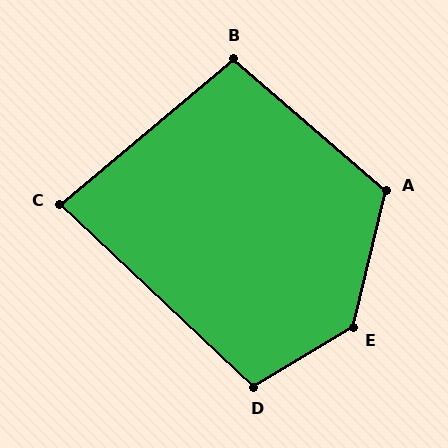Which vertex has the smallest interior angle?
C, at approximately 83 degrees.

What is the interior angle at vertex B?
Approximately 99 degrees (obtuse).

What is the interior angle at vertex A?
Approximately 117 degrees (obtuse).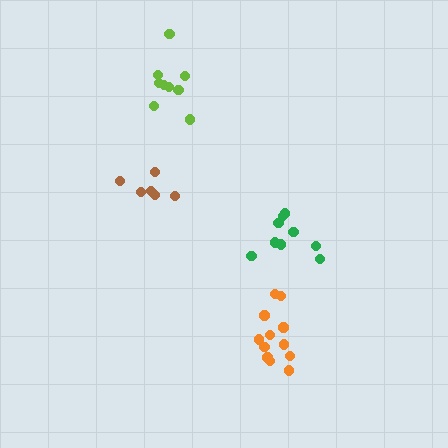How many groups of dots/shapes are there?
There are 4 groups.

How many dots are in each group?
Group 1: 6 dots, Group 2: 9 dots, Group 3: 12 dots, Group 4: 9 dots (36 total).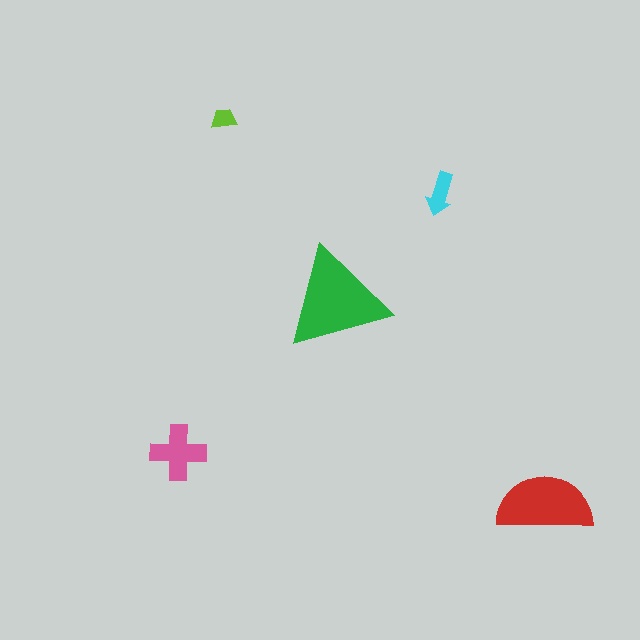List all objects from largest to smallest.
The green triangle, the red semicircle, the pink cross, the cyan arrow, the lime trapezoid.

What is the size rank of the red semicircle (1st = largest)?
2nd.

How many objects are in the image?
There are 5 objects in the image.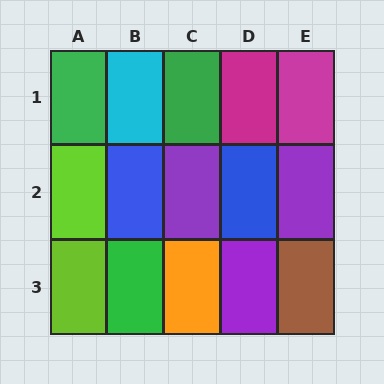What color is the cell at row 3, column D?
Purple.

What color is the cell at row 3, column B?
Green.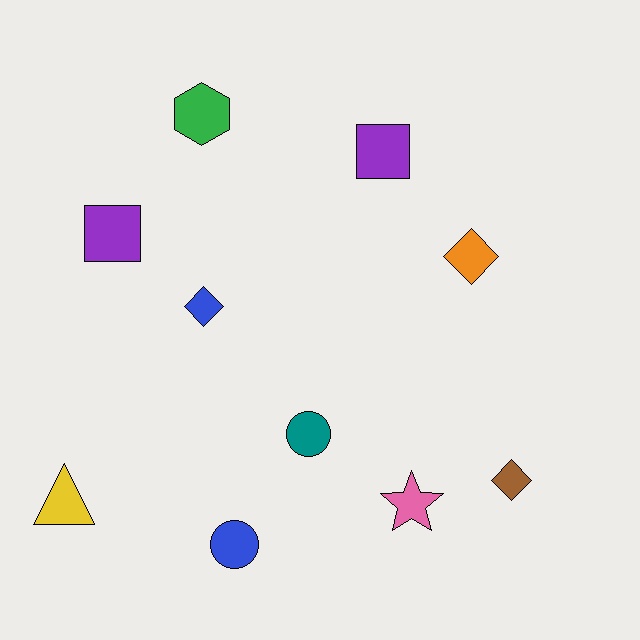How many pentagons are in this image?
There are no pentagons.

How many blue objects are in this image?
There are 2 blue objects.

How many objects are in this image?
There are 10 objects.